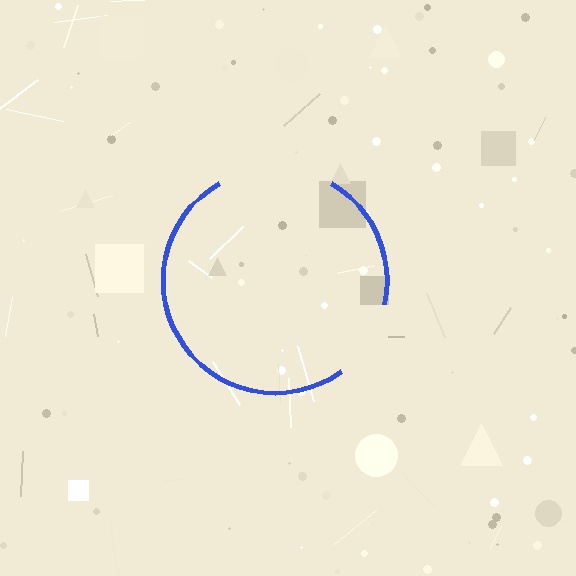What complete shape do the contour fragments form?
The contour fragments form a circle.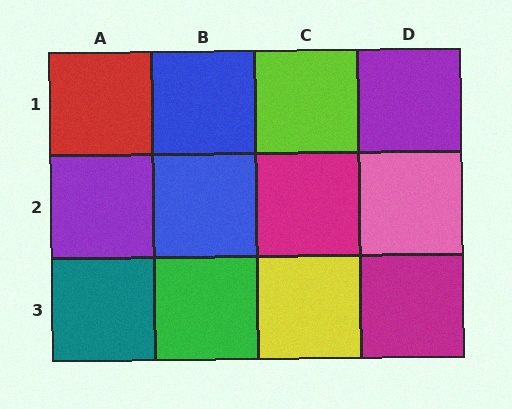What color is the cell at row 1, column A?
Red.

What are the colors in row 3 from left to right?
Teal, green, yellow, magenta.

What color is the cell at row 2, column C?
Magenta.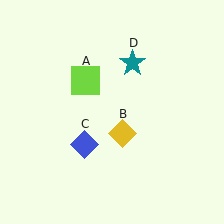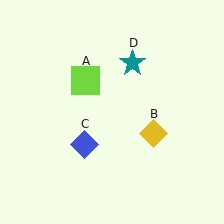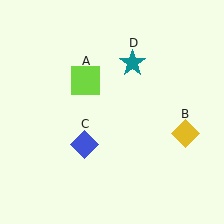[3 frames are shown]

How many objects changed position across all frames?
1 object changed position: yellow diamond (object B).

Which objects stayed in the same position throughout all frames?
Lime square (object A) and blue diamond (object C) and teal star (object D) remained stationary.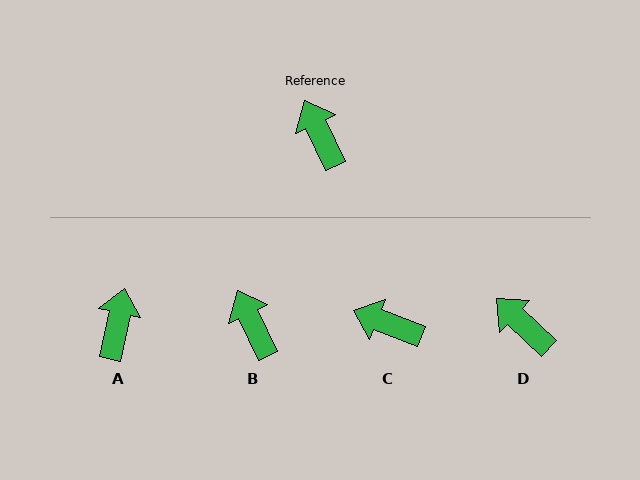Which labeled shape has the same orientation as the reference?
B.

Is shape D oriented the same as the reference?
No, it is off by about 22 degrees.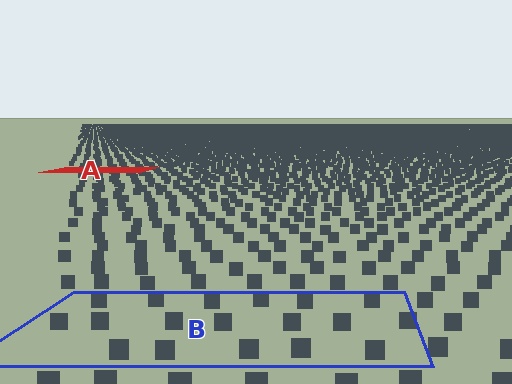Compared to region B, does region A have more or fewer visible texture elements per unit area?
Region A has more texture elements per unit area — they are packed more densely because it is farther away.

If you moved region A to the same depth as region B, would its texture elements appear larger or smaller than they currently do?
They would appear larger. At a closer depth, the same texture elements are projected at a bigger on-screen size.